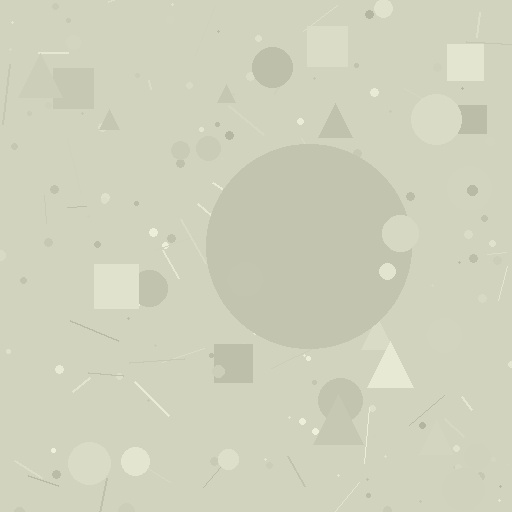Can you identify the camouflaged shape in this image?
The camouflaged shape is a circle.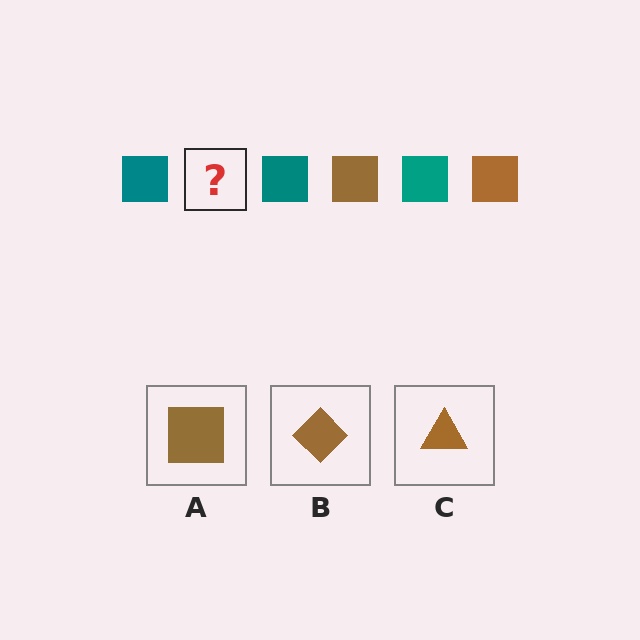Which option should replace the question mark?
Option A.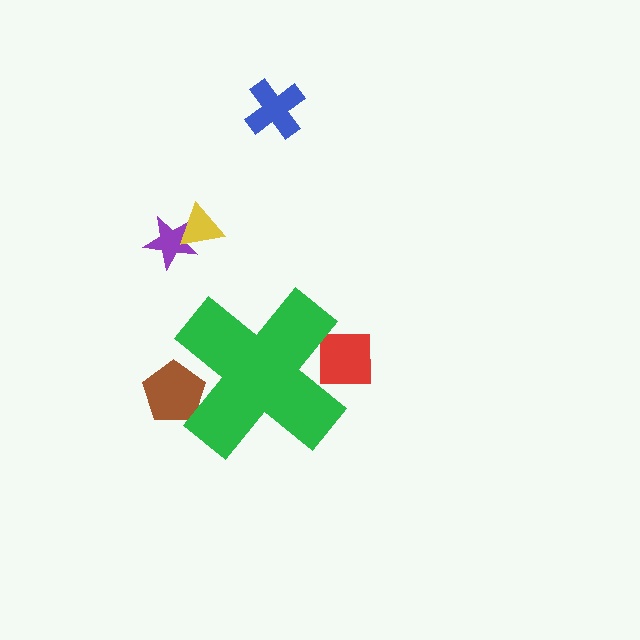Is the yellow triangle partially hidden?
No, the yellow triangle is fully visible.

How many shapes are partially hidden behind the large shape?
2 shapes are partially hidden.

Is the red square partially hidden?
Yes, the red square is partially hidden behind the green cross.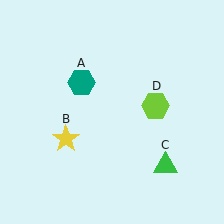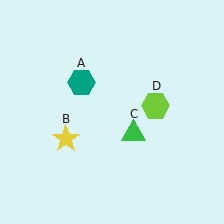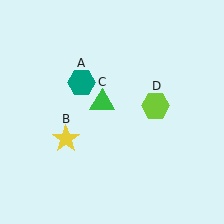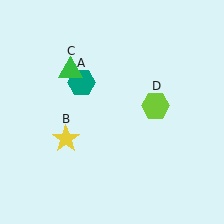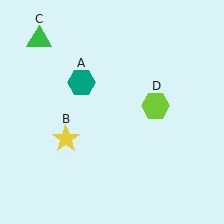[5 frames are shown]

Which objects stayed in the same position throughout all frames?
Teal hexagon (object A) and yellow star (object B) and lime hexagon (object D) remained stationary.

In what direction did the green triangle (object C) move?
The green triangle (object C) moved up and to the left.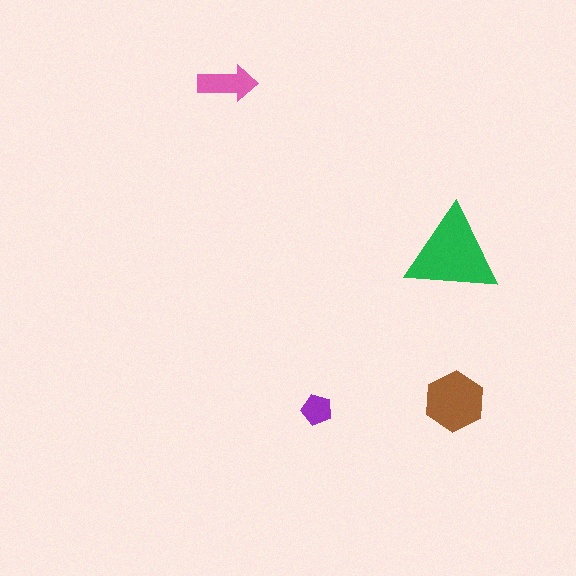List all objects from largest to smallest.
The green triangle, the brown hexagon, the pink arrow, the purple pentagon.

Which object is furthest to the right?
The brown hexagon is rightmost.